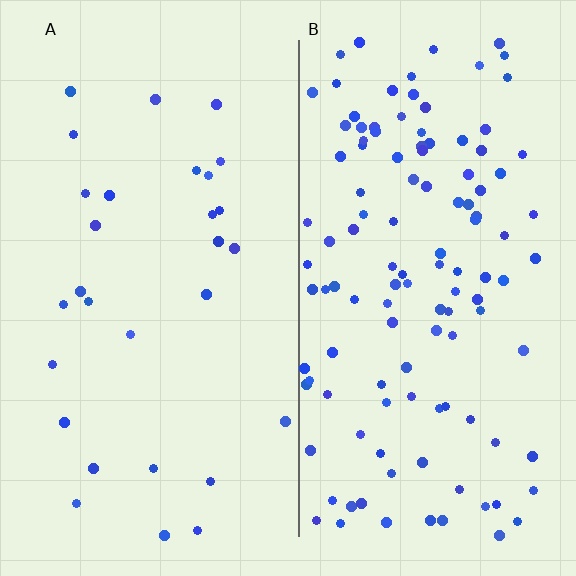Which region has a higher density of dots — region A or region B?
B (the right).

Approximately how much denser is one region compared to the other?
Approximately 4.1× — region B over region A.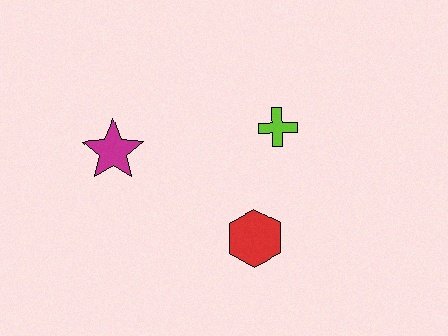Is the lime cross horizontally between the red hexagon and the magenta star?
No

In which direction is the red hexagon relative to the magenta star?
The red hexagon is to the right of the magenta star.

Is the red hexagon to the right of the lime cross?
No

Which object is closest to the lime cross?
The red hexagon is closest to the lime cross.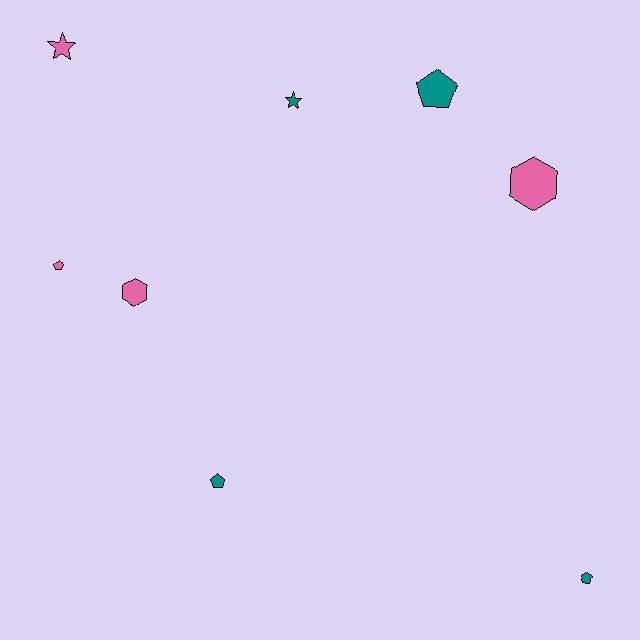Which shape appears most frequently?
Pentagon, with 4 objects.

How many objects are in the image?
There are 8 objects.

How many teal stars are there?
There is 1 teal star.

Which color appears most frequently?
Teal, with 4 objects.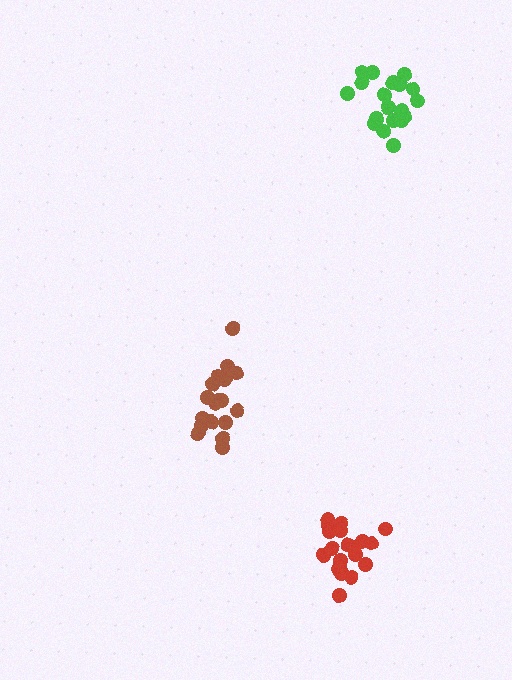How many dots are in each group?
Group 1: 18 dots, Group 2: 20 dots, Group 3: 19 dots (57 total).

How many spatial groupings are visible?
There are 3 spatial groupings.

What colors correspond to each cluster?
The clusters are colored: brown, red, green.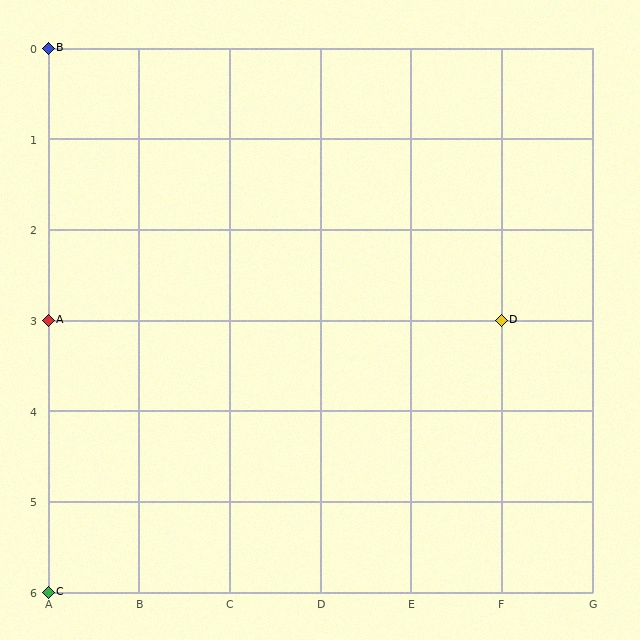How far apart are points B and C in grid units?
Points B and C are 6 rows apart.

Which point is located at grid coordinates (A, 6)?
Point C is at (A, 6).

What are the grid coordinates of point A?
Point A is at grid coordinates (A, 3).